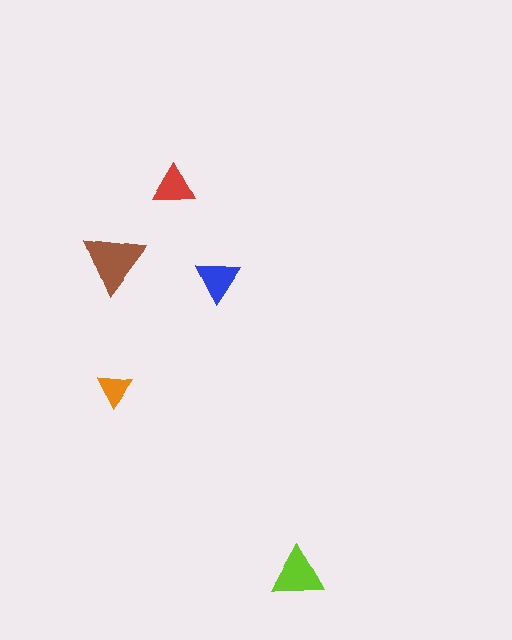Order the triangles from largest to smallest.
the brown one, the lime one, the blue one, the red one, the orange one.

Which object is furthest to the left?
The orange triangle is leftmost.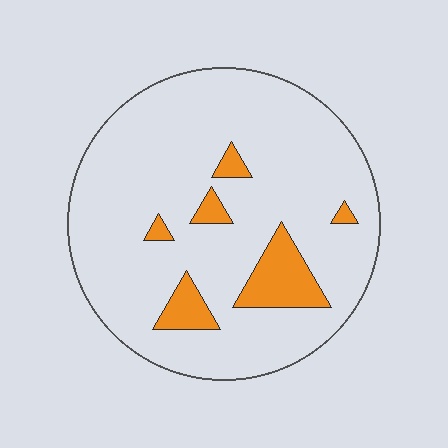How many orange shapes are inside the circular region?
6.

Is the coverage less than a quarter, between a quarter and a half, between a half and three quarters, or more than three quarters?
Less than a quarter.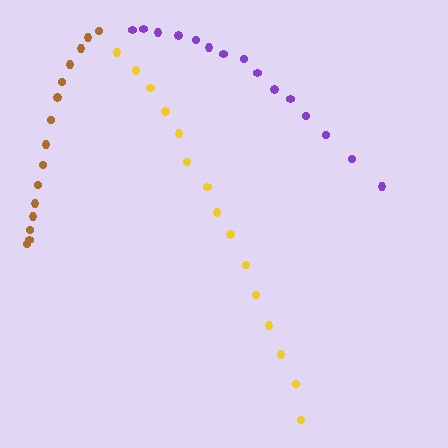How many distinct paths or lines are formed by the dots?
There are 3 distinct paths.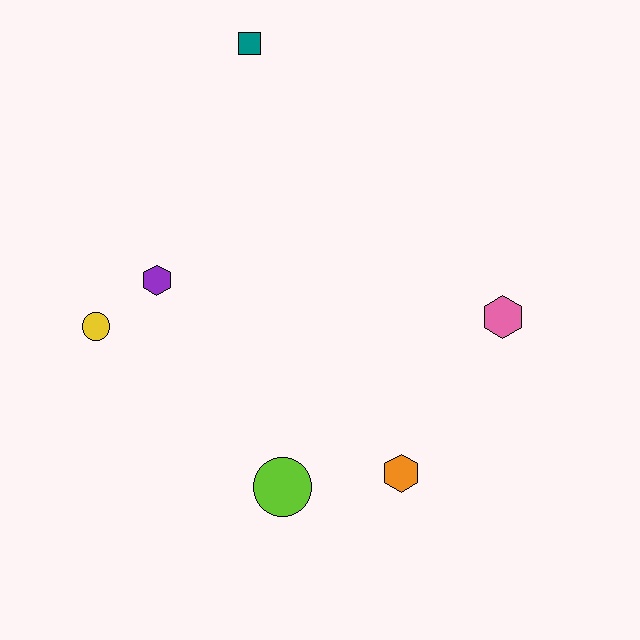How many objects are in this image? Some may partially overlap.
There are 6 objects.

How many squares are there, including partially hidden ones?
There is 1 square.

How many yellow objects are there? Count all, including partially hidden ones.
There is 1 yellow object.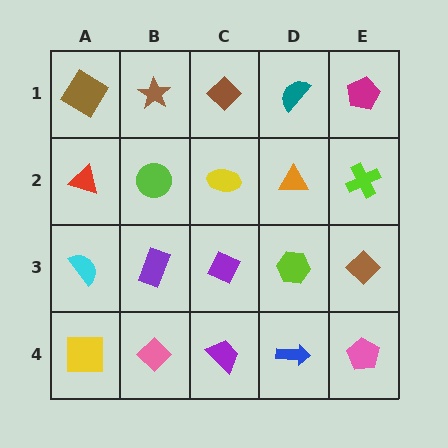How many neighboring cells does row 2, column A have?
3.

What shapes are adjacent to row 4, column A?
A cyan semicircle (row 3, column A), a pink diamond (row 4, column B).